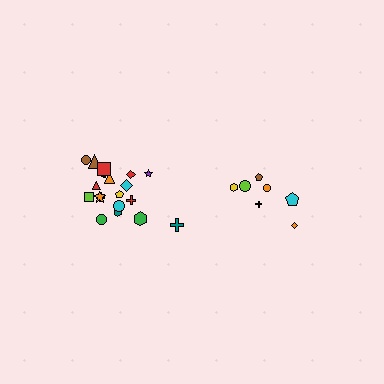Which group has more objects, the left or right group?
The left group.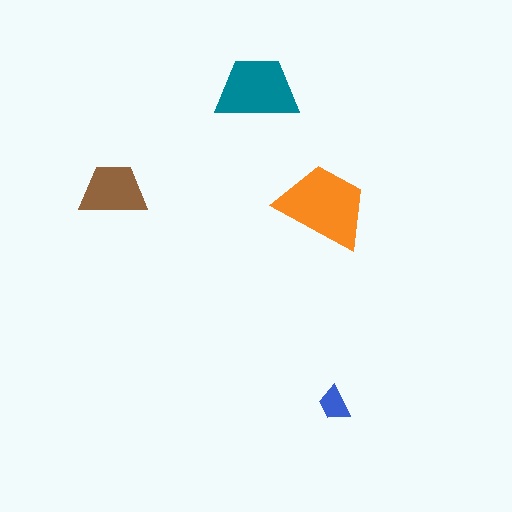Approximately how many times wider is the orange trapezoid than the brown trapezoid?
About 1.5 times wider.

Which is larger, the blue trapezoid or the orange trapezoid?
The orange one.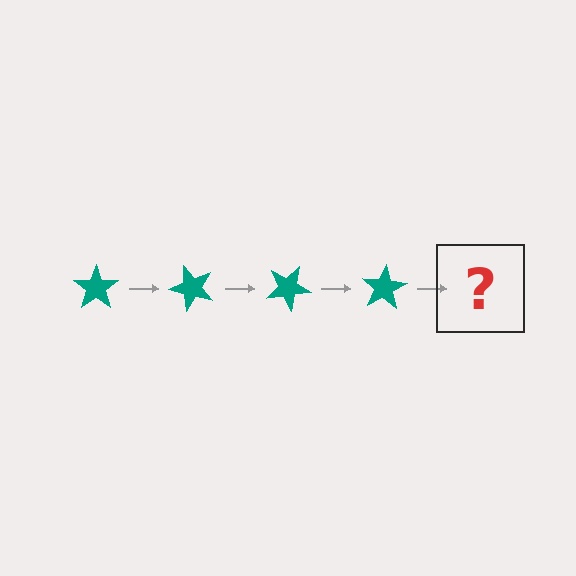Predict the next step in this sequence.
The next step is a teal star rotated 200 degrees.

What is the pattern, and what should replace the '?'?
The pattern is that the star rotates 50 degrees each step. The '?' should be a teal star rotated 200 degrees.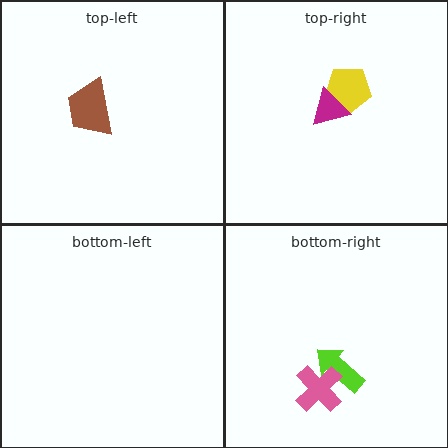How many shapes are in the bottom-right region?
2.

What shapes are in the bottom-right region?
The lime arrow, the pink cross.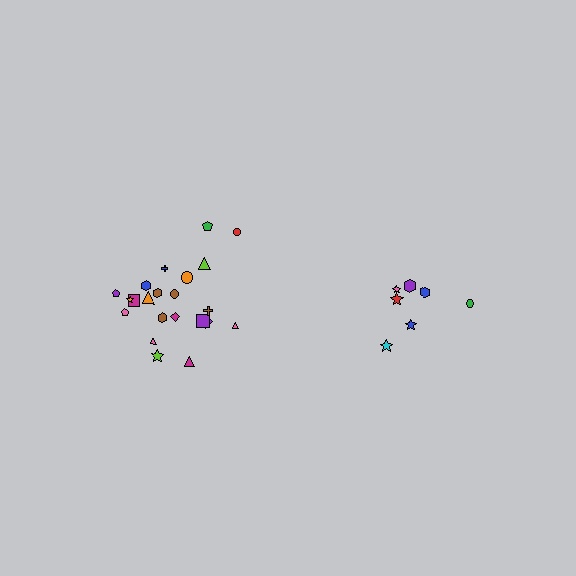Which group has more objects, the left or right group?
The left group.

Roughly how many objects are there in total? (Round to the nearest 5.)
Roughly 30 objects in total.